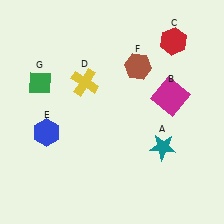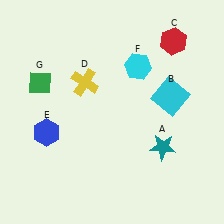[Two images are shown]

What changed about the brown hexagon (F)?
In Image 1, F is brown. In Image 2, it changed to cyan.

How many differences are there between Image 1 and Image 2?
There are 2 differences between the two images.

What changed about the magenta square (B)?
In Image 1, B is magenta. In Image 2, it changed to cyan.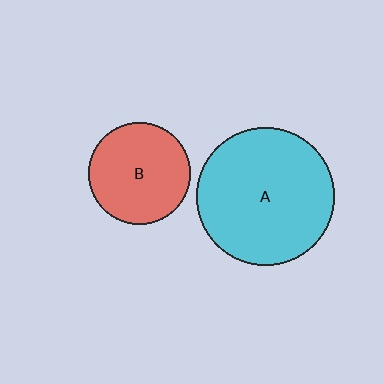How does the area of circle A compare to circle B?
Approximately 1.8 times.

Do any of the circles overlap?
No, none of the circles overlap.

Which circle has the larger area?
Circle A (cyan).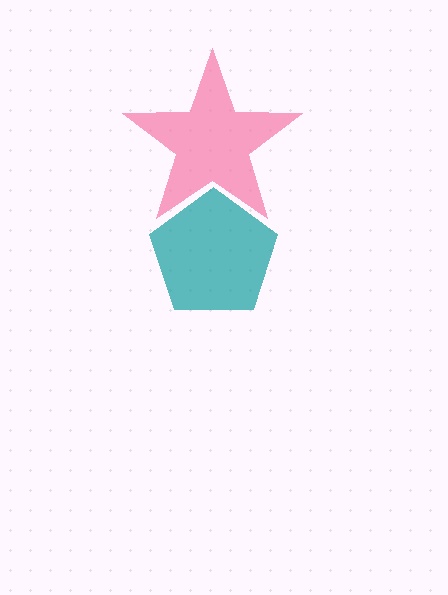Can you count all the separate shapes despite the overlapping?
Yes, there are 2 separate shapes.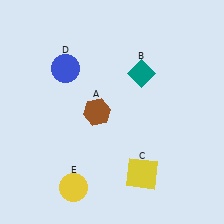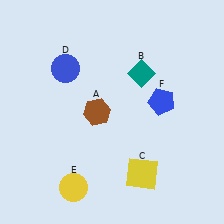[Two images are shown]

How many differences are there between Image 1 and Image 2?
There is 1 difference between the two images.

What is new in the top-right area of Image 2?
A blue pentagon (F) was added in the top-right area of Image 2.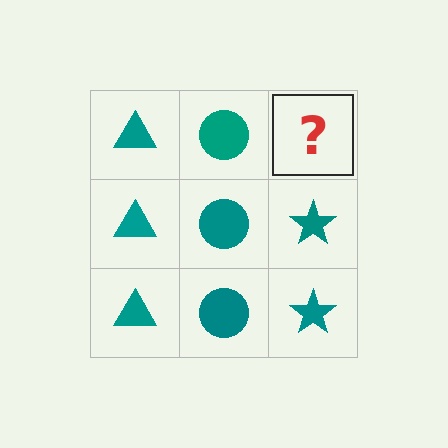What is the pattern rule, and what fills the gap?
The rule is that each column has a consistent shape. The gap should be filled with a teal star.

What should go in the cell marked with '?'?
The missing cell should contain a teal star.